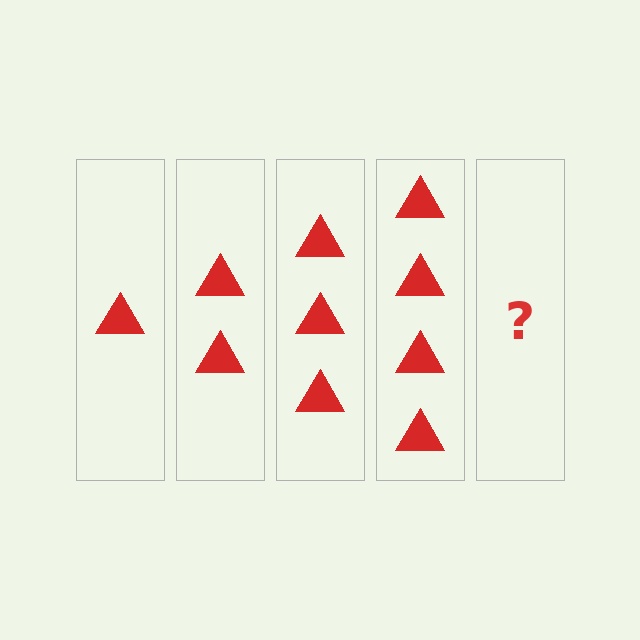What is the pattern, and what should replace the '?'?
The pattern is that each step adds one more triangle. The '?' should be 5 triangles.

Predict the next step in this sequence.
The next step is 5 triangles.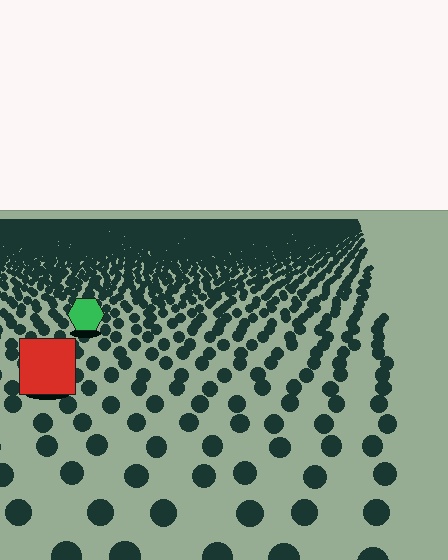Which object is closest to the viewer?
The red square is closest. The texture marks near it are larger and more spread out.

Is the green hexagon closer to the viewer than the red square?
No. The red square is closer — you can tell from the texture gradient: the ground texture is coarser near it.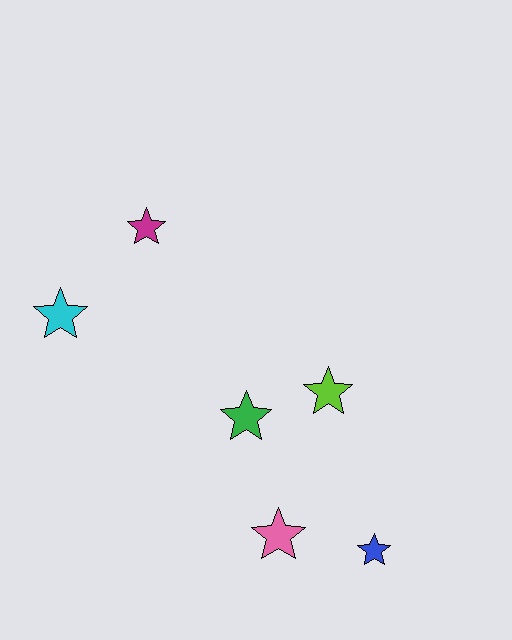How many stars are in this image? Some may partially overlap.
There are 6 stars.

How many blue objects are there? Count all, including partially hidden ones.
There is 1 blue object.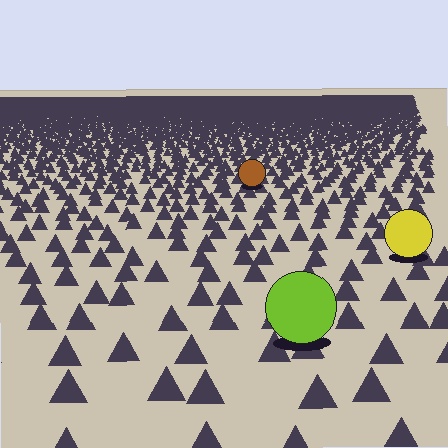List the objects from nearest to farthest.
From nearest to farthest: the lime circle, the yellow circle, the brown circle.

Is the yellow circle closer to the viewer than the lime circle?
No. The lime circle is closer — you can tell from the texture gradient: the ground texture is coarser near it.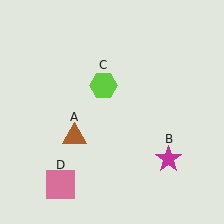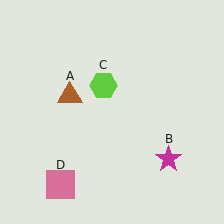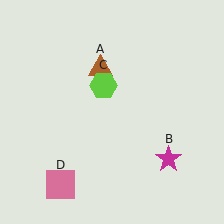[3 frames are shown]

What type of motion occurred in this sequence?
The brown triangle (object A) rotated clockwise around the center of the scene.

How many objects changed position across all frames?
1 object changed position: brown triangle (object A).